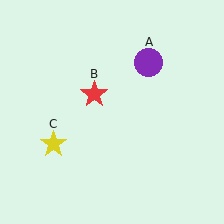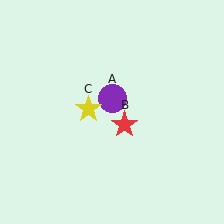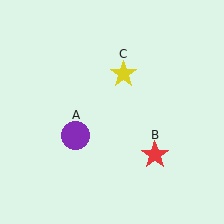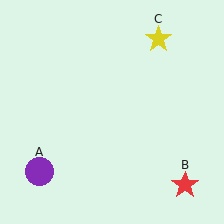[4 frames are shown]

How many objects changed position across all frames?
3 objects changed position: purple circle (object A), red star (object B), yellow star (object C).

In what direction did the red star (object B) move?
The red star (object B) moved down and to the right.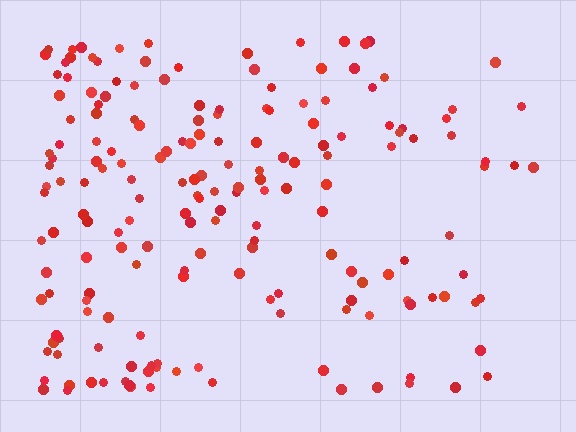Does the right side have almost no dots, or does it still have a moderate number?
Still a moderate number, just noticeably fewer than the left.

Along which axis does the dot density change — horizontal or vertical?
Horizontal.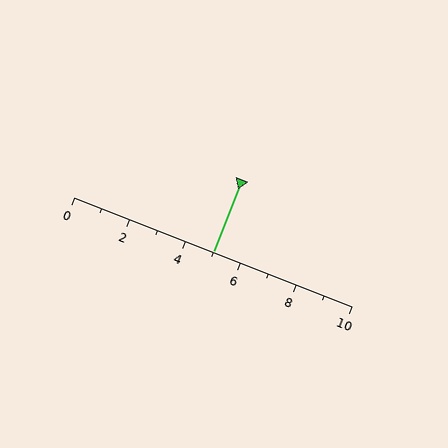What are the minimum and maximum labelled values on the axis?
The axis runs from 0 to 10.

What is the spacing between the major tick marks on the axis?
The major ticks are spaced 2 apart.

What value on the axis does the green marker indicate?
The marker indicates approximately 5.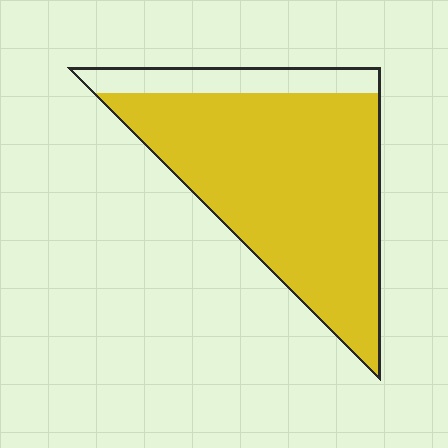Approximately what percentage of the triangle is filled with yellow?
Approximately 85%.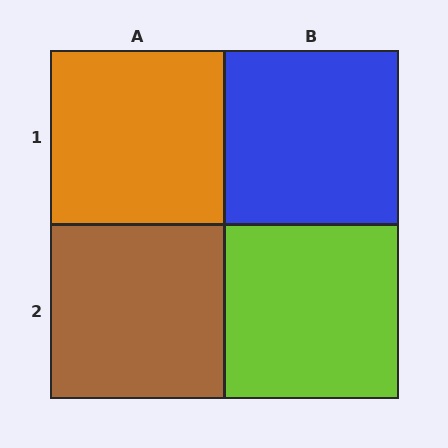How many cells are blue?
1 cell is blue.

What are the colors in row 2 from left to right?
Brown, lime.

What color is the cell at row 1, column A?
Orange.